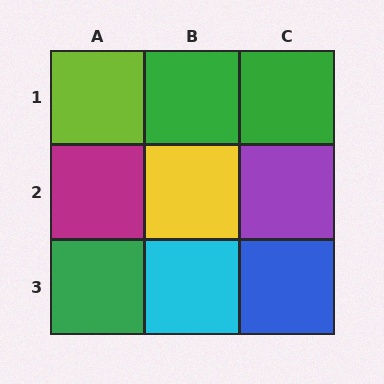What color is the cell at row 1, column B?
Green.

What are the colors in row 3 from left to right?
Green, cyan, blue.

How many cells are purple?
1 cell is purple.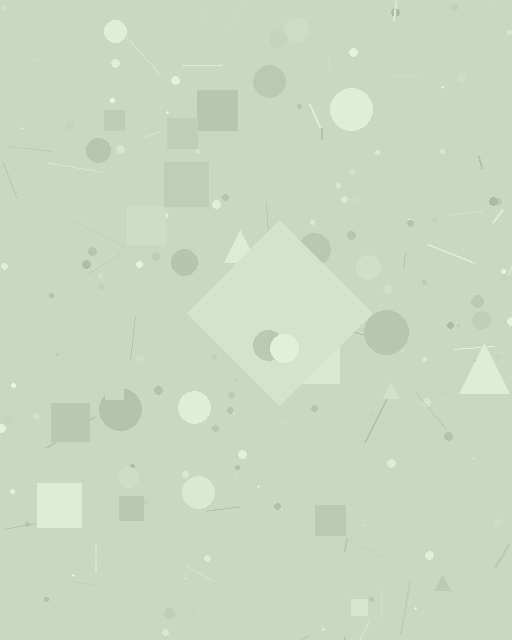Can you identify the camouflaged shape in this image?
The camouflaged shape is a diamond.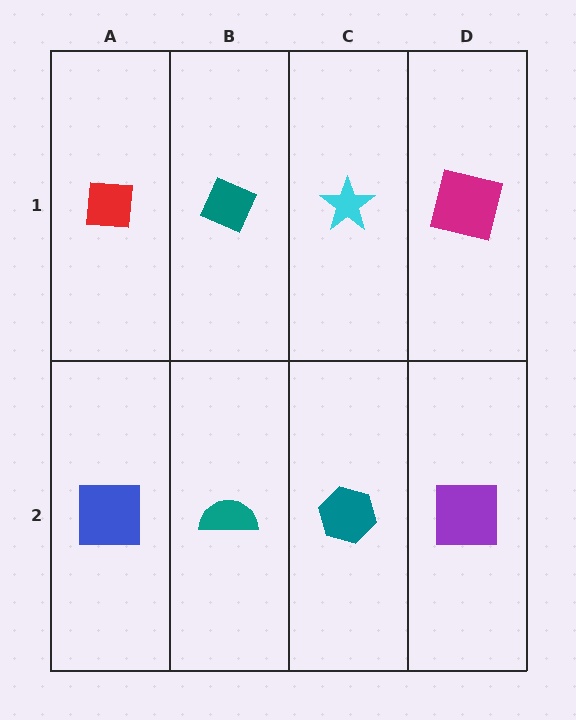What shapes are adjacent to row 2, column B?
A teal diamond (row 1, column B), a blue square (row 2, column A), a teal hexagon (row 2, column C).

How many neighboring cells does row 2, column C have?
3.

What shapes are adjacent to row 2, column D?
A magenta square (row 1, column D), a teal hexagon (row 2, column C).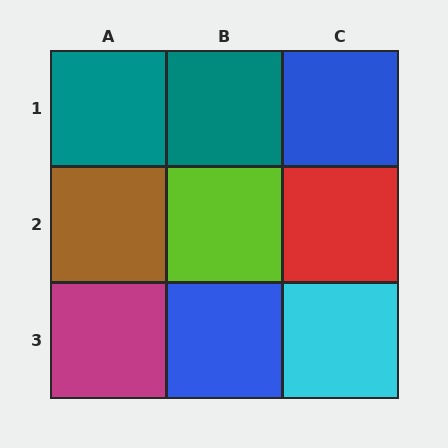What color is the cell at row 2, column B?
Lime.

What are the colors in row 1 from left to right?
Teal, teal, blue.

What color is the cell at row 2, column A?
Brown.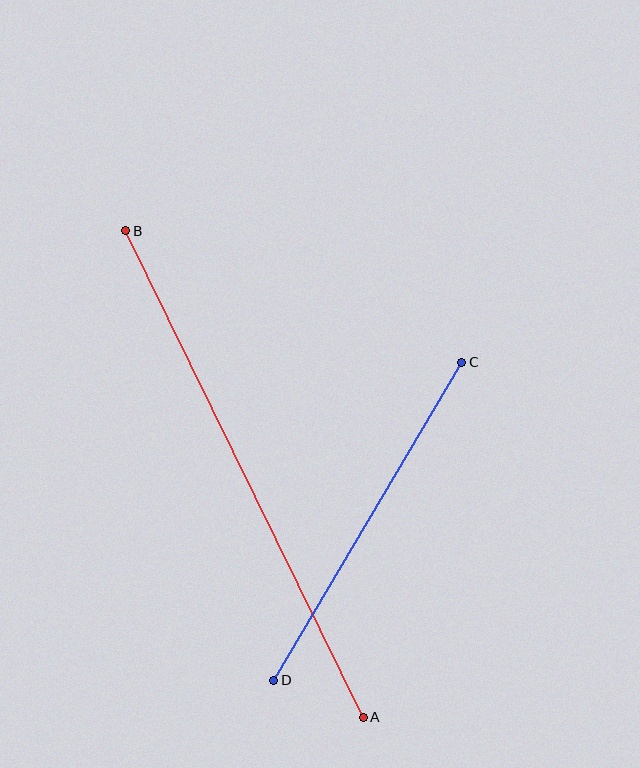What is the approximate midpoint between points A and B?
The midpoint is at approximately (245, 474) pixels.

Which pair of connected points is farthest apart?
Points A and B are farthest apart.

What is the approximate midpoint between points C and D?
The midpoint is at approximately (368, 521) pixels.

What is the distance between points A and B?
The distance is approximately 542 pixels.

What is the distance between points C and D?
The distance is approximately 369 pixels.